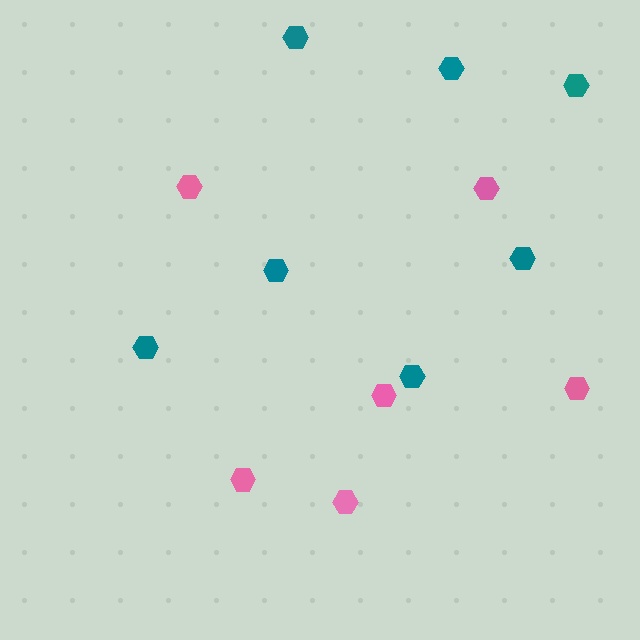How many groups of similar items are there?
There are 2 groups: one group of pink hexagons (6) and one group of teal hexagons (7).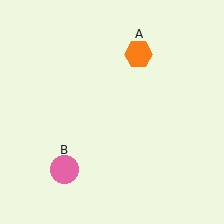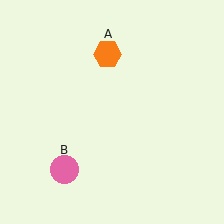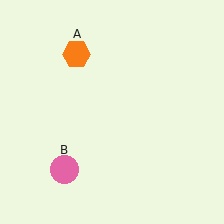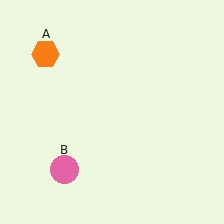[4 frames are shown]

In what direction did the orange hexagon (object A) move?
The orange hexagon (object A) moved left.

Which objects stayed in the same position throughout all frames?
Pink circle (object B) remained stationary.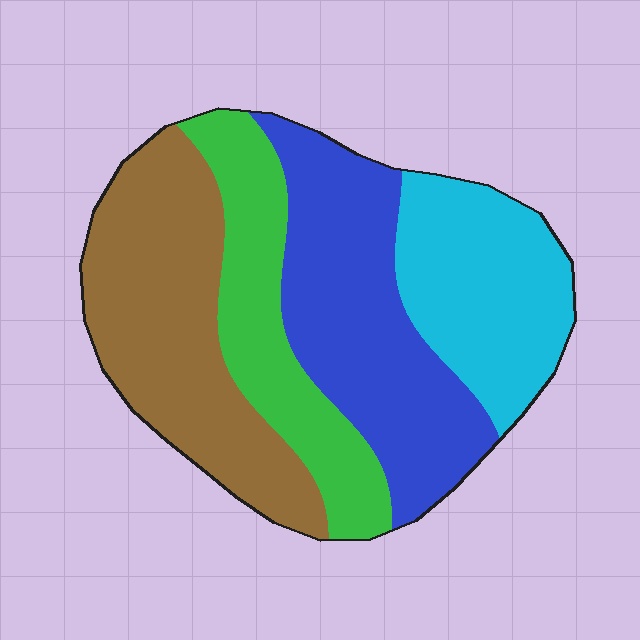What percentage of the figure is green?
Green covers around 20% of the figure.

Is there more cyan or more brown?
Brown.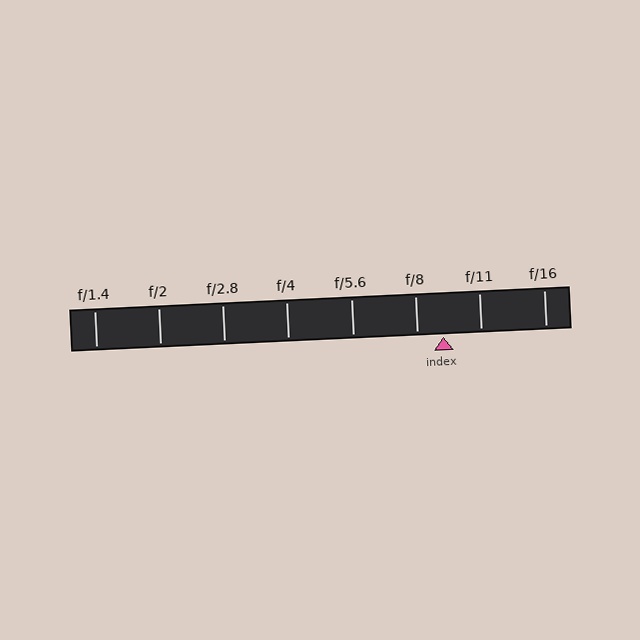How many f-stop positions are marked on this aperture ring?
There are 8 f-stop positions marked.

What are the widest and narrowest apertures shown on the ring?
The widest aperture shown is f/1.4 and the narrowest is f/16.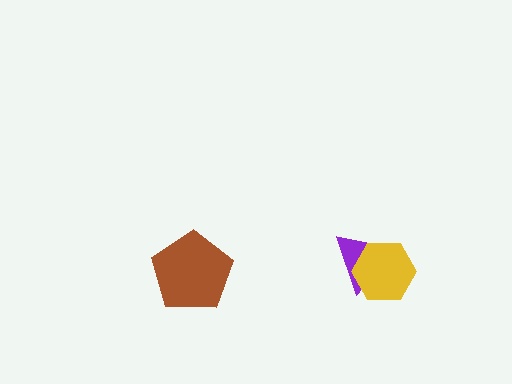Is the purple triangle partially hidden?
Yes, it is partially covered by another shape.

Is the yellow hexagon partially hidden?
No, no other shape covers it.